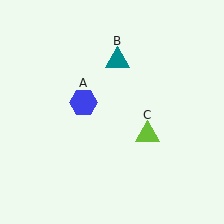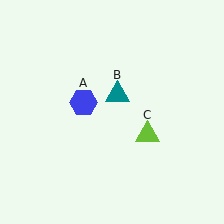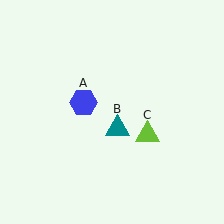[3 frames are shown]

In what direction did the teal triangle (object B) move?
The teal triangle (object B) moved down.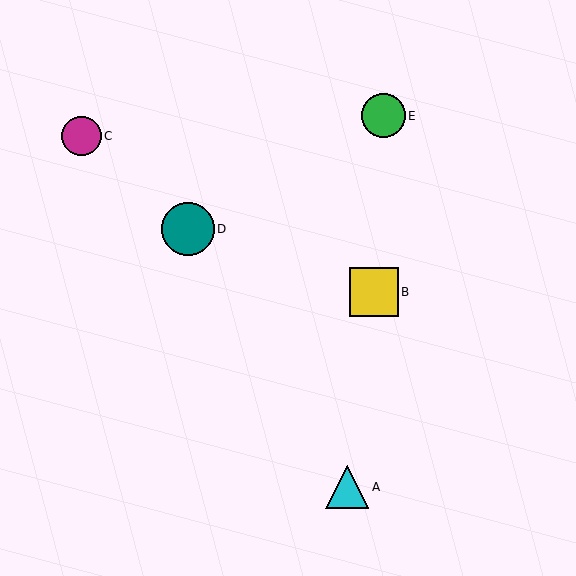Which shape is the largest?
The teal circle (labeled D) is the largest.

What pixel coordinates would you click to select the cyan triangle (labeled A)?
Click at (347, 487) to select the cyan triangle A.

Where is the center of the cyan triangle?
The center of the cyan triangle is at (347, 487).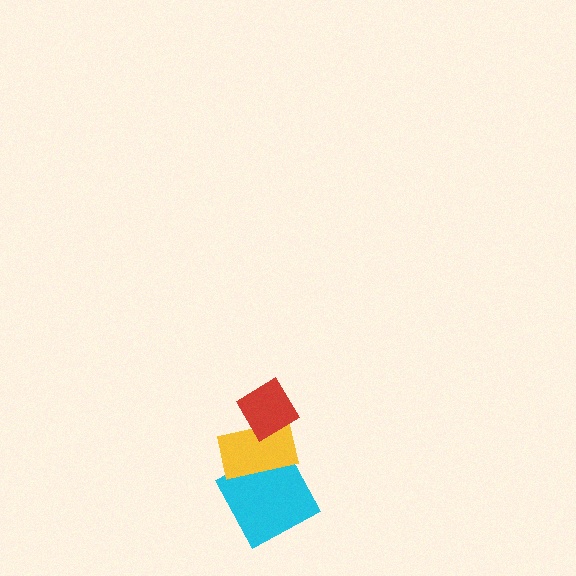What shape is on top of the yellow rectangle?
The red diamond is on top of the yellow rectangle.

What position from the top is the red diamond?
The red diamond is 1st from the top.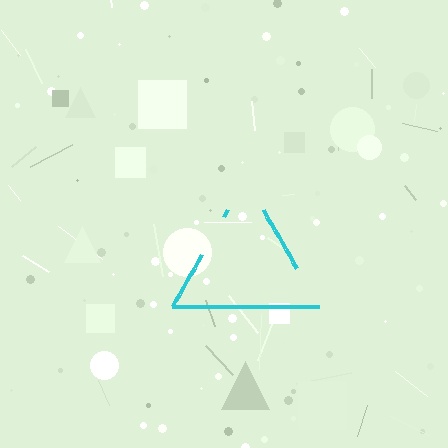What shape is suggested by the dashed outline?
The dashed outline suggests a triangle.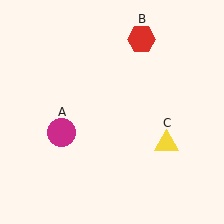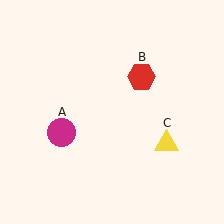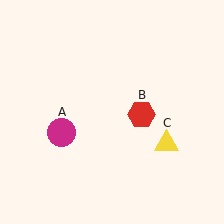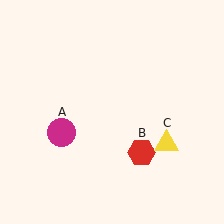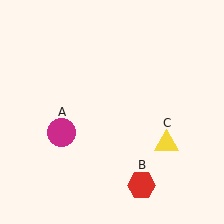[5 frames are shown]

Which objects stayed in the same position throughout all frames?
Magenta circle (object A) and yellow triangle (object C) remained stationary.